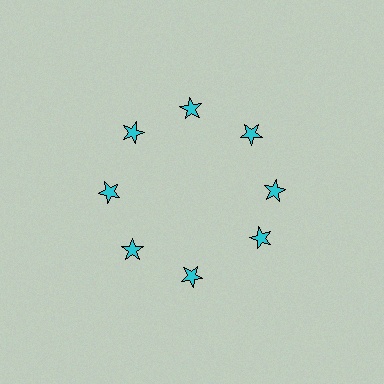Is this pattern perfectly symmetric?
No. The 8 cyan stars are arranged in a ring, but one element near the 4 o'clock position is rotated out of alignment along the ring, breaking the 8-fold rotational symmetry.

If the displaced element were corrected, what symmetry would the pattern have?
It would have 8-fold rotational symmetry — the pattern would map onto itself every 45 degrees.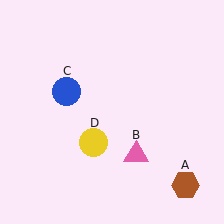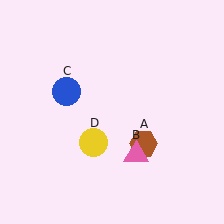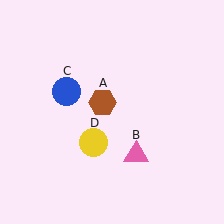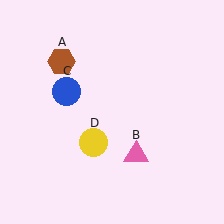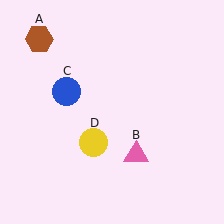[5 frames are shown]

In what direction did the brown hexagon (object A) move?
The brown hexagon (object A) moved up and to the left.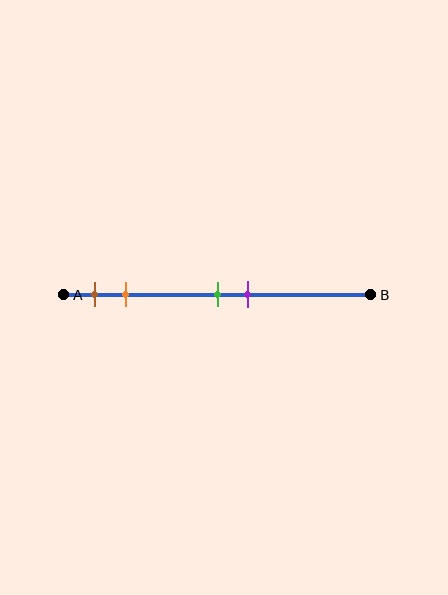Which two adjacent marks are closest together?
The green and purple marks are the closest adjacent pair.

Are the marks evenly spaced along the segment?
No, the marks are not evenly spaced.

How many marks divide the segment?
There are 4 marks dividing the segment.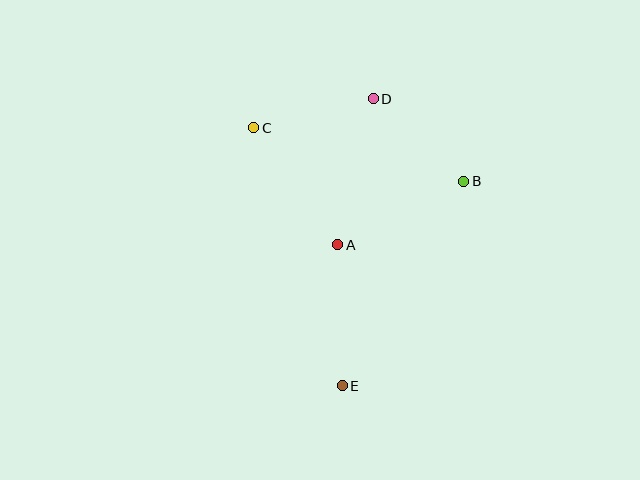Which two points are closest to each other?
Points B and D are closest to each other.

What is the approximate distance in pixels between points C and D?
The distance between C and D is approximately 123 pixels.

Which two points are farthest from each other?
Points D and E are farthest from each other.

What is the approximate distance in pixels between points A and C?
The distance between A and C is approximately 144 pixels.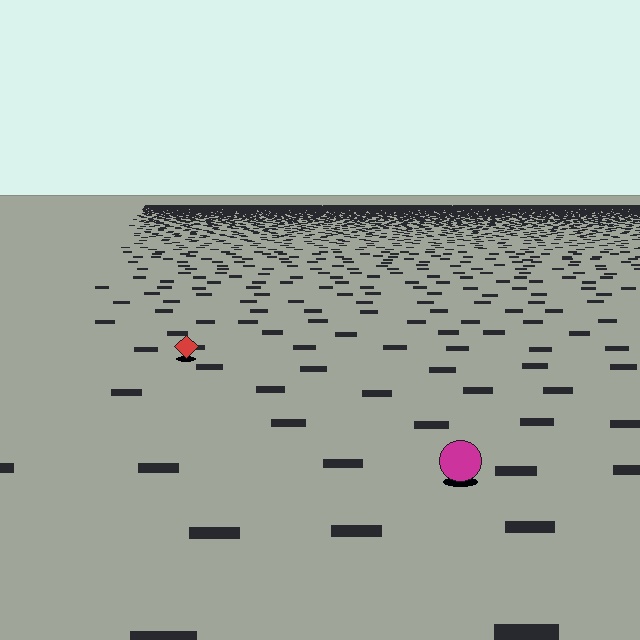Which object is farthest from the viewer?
The red diamond is farthest from the viewer. It appears smaller and the ground texture around it is denser.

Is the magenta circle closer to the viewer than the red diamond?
Yes. The magenta circle is closer — you can tell from the texture gradient: the ground texture is coarser near it.